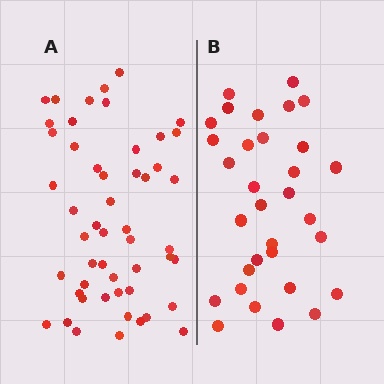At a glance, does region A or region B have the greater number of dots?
Region A (the left region) has more dots.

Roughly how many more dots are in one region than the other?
Region A has approximately 20 more dots than region B.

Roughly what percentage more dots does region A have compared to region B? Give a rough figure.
About 60% more.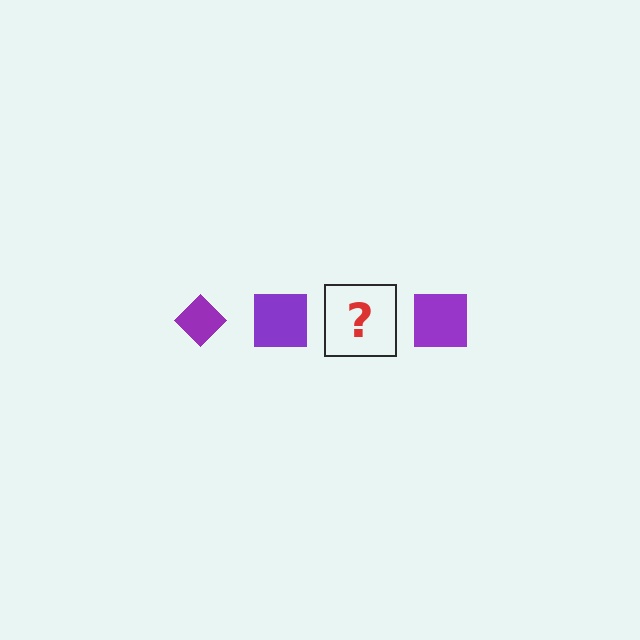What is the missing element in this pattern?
The missing element is a purple diamond.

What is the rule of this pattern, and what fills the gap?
The rule is that the pattern cycles through diamond, square shapes in purple. The gap should be filled with a purple diamond.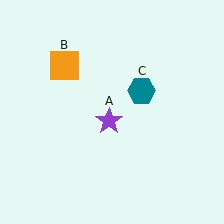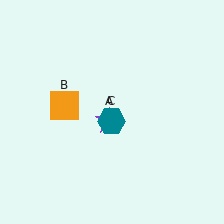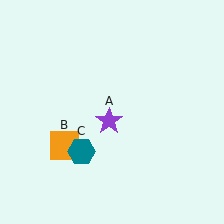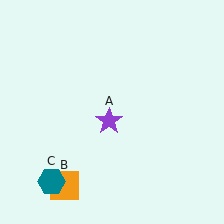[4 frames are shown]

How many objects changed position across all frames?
2 objects changed position: orange square (object B), teal hexagon (object C).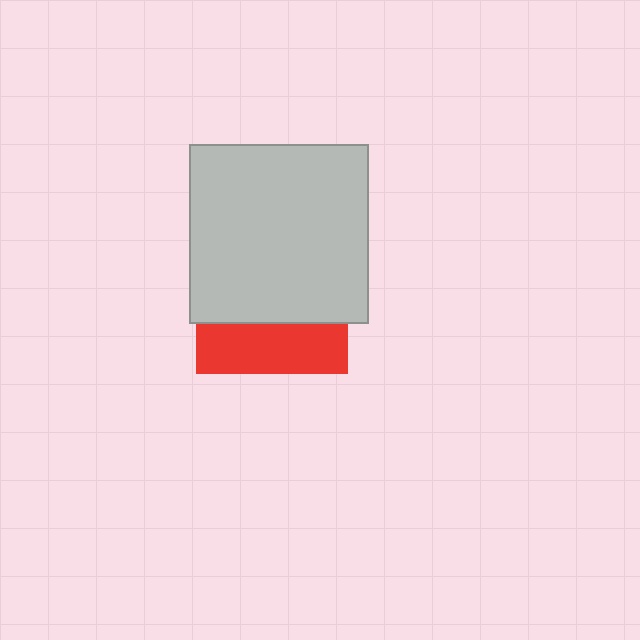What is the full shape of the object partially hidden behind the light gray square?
The partially hidden object is a red square.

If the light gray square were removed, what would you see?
You would see the complete red square.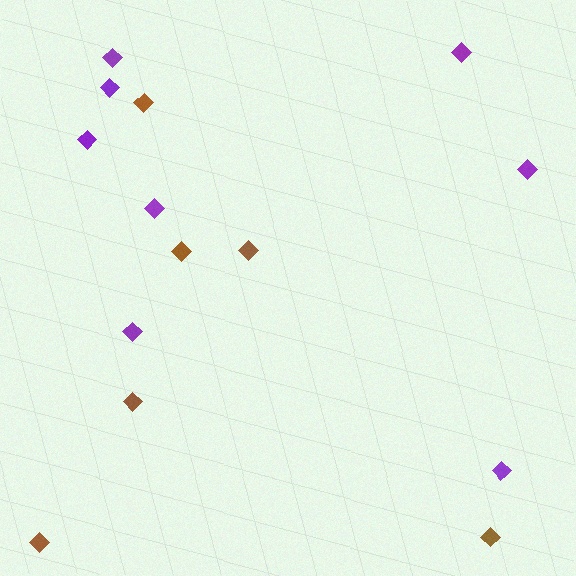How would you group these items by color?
There are 2 groups: one group of purple diamonds (8) and one group of brown diamonds (6).